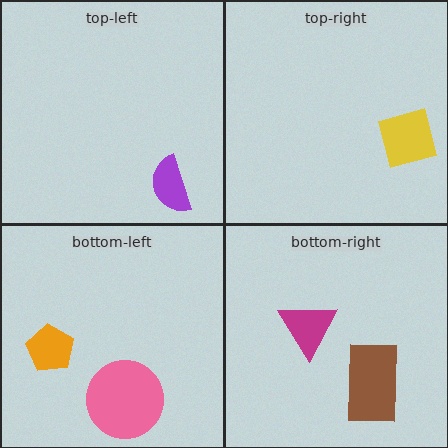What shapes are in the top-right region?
The yellow diamond.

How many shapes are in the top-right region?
1.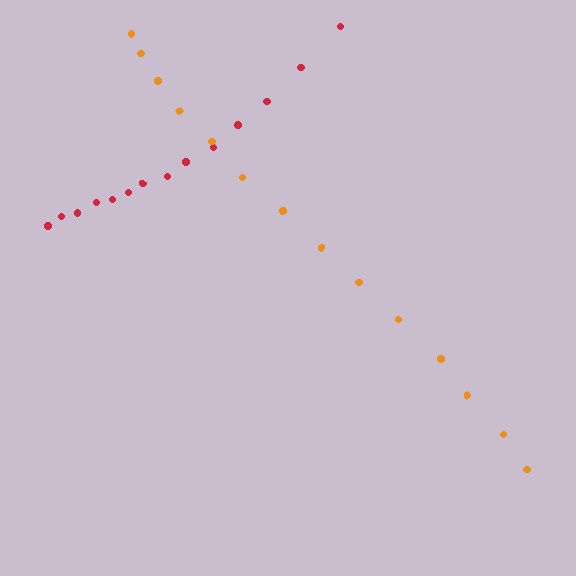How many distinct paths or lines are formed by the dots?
There are 2 distinct paths.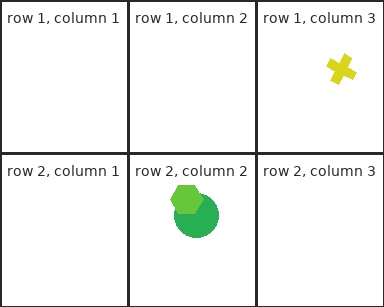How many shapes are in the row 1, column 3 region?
1.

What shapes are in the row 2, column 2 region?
The green circle, the lime hexagon.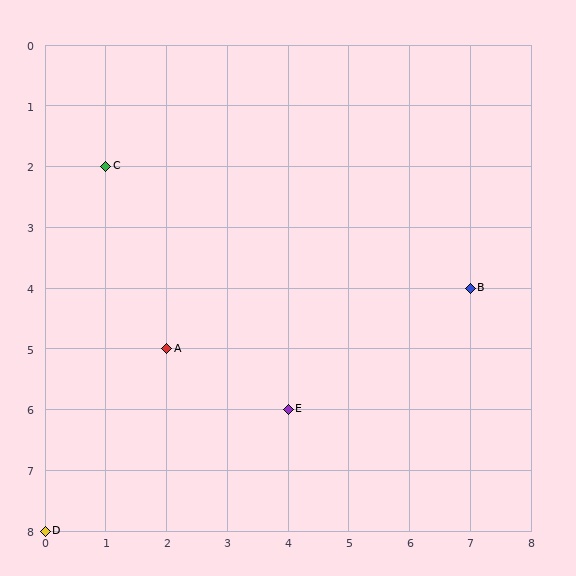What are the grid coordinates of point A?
Point A is at grid coordinates (2, 5).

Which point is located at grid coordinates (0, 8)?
Point D is at (0, 8).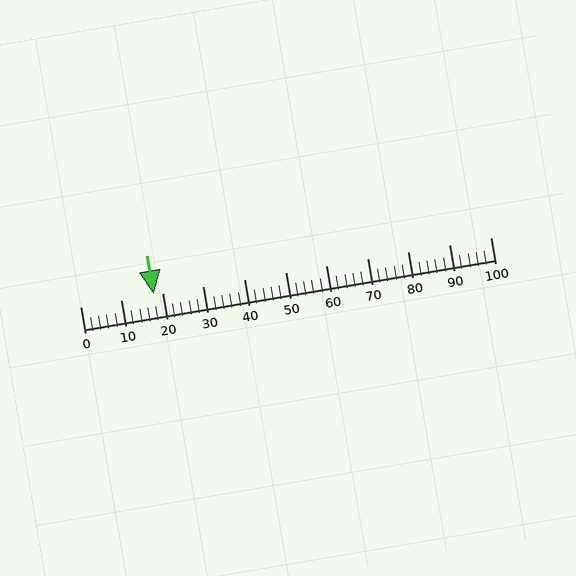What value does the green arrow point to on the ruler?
The green arrow points to approximately 18.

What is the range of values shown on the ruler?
The ruler shows values from 0 to 100.